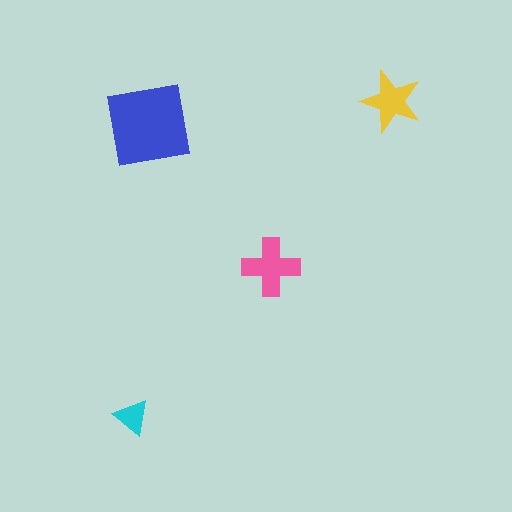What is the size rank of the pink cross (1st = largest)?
2nd.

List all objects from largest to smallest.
The blue square, the pink cross, the yellow star, the cyan triangle.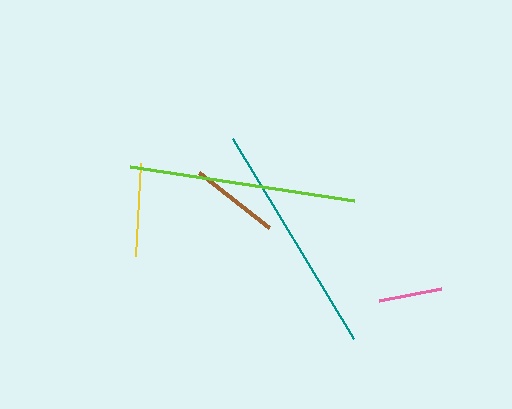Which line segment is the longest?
The teal line is the longest at approximately 235 pixels.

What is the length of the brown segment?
The brown segment is approximately 89 pixels long.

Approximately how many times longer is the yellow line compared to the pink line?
The yellow line is approximately 1.5 times the length of the pink line.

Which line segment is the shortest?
The pink line is the shortest at approximately 63 pixels.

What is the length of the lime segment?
The lime segment is approximately 227 pixels long.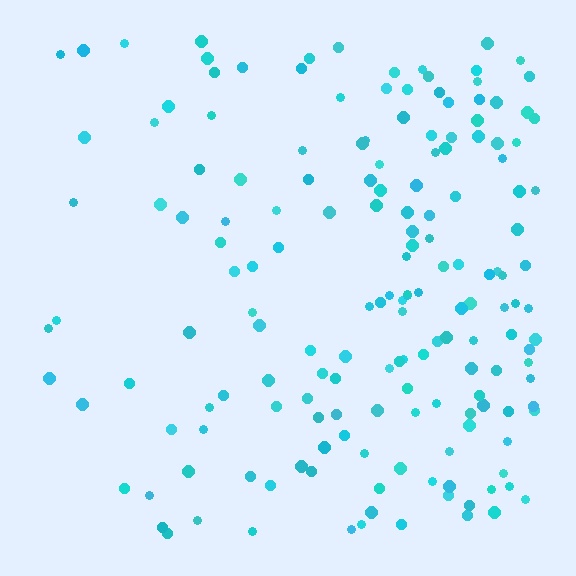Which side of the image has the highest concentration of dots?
The right.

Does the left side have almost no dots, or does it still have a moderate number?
Still a moderate number, just noticeably fewer than the right.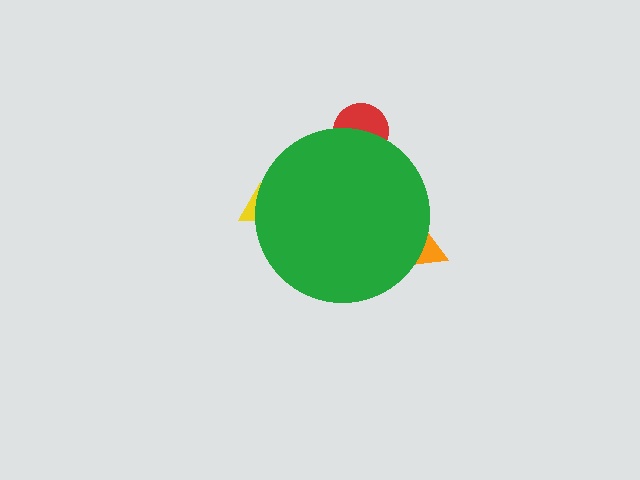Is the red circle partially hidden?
Yes, the red circle is partially hidden behind the green circle.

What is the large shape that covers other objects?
A green circle.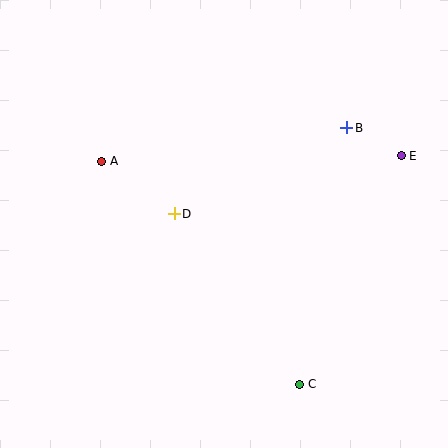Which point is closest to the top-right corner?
Point E is closest to the top-right corner.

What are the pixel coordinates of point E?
Point E is at (401, 156).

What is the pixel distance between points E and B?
The distance between E and B is 61 pixels.